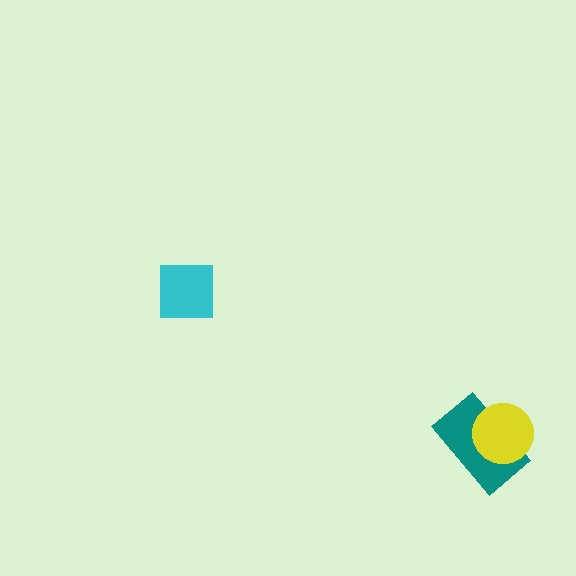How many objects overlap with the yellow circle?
1 object overlaps with the yellow circle.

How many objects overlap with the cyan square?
0 objects overlap with the cyan square.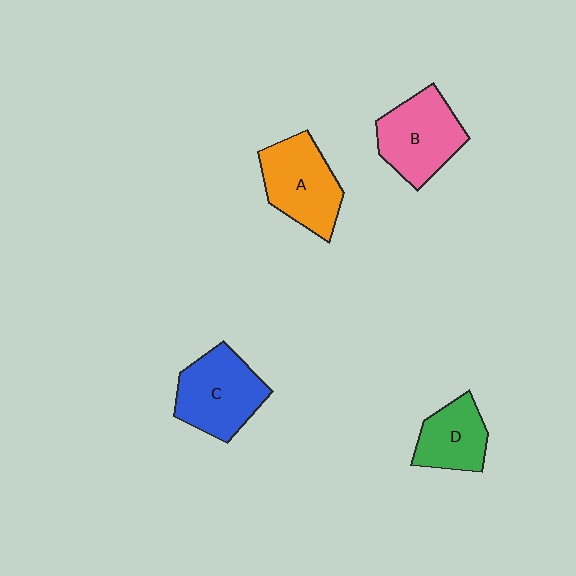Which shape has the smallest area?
Shape D (green).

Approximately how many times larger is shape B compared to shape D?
Approximately 1.4 times.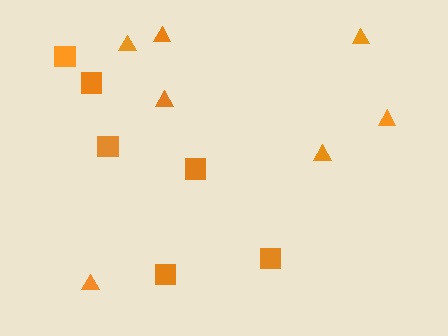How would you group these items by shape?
There are 2 groups: one group of squares (6) and one group of triangles (7).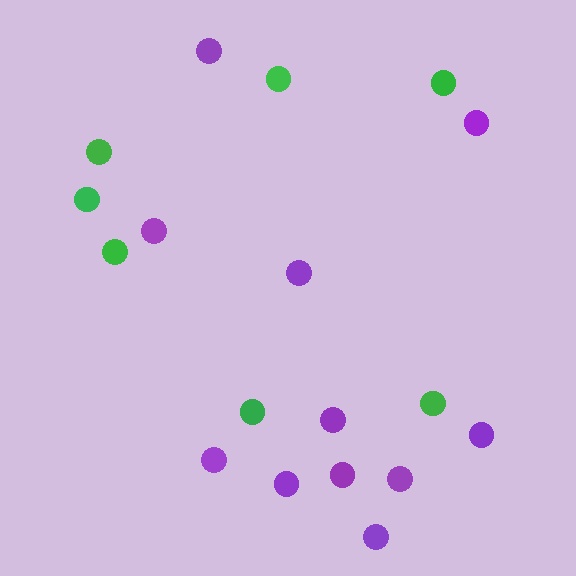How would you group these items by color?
There are 2 groups: one group of green circles (7) and one group of purple circles (11).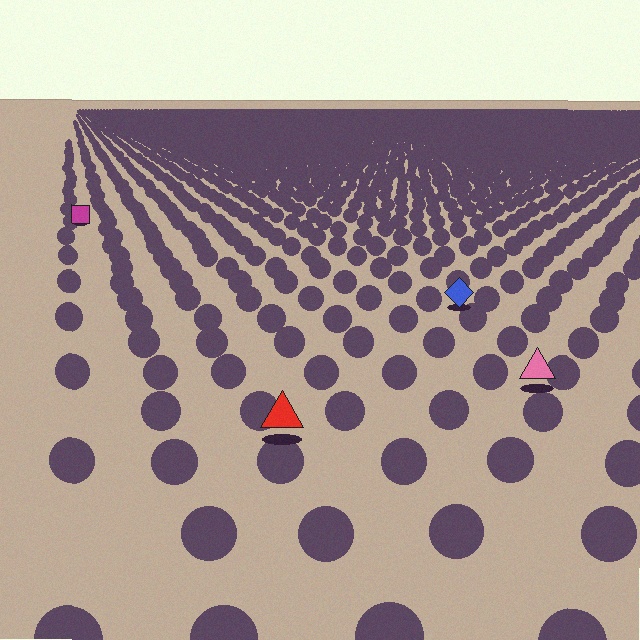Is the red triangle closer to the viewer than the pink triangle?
Yes. The red triangle is closer — you can tell from the texture gradient: the ground texture is coarser near it.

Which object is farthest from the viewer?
The magenta square is farthest from the viewer. It appears smaller and the ground texture around it is denser.